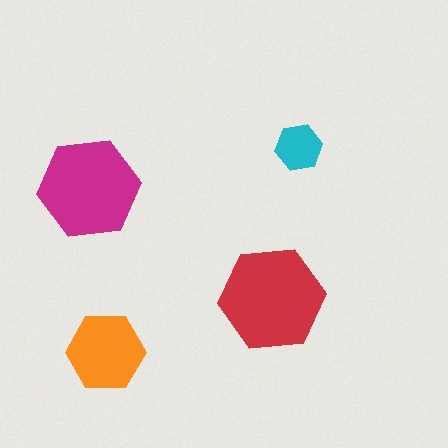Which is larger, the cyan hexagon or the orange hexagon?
The orange one.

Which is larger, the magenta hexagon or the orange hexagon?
The magenta one.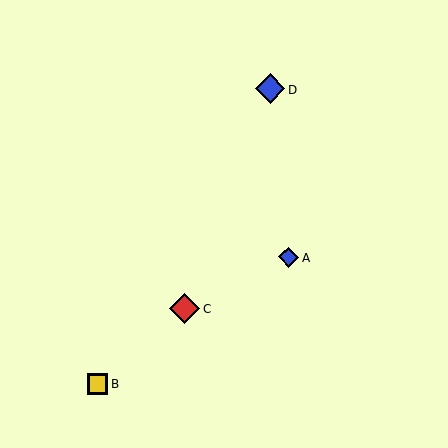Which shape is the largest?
The red diamond (labeled C) is the largest.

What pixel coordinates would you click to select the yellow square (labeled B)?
Click at (97, 384) to select the yellow square B.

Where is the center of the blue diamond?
The center of the blue diamond is at (270, 89).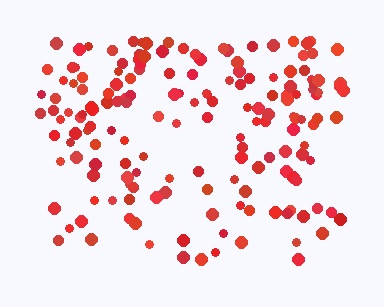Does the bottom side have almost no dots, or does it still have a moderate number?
Still a moderate number, just noticeably fewer than the top.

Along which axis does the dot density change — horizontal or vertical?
Vertical.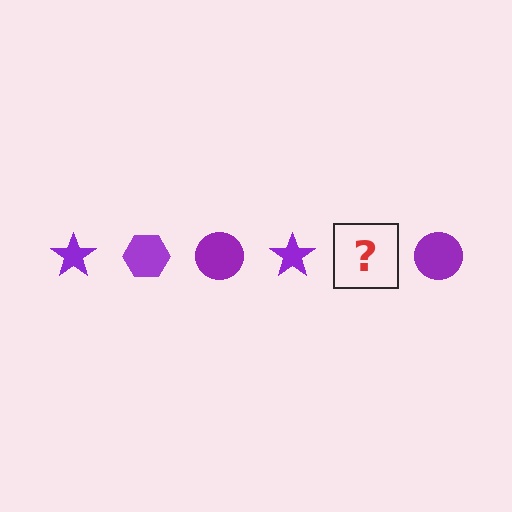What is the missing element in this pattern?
The missing element is a purple hexagon.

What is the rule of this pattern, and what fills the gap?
The rule is that the pattern cycles through star, hexagon, circle shapes in purple. The gap should be filled with a purple hexagon.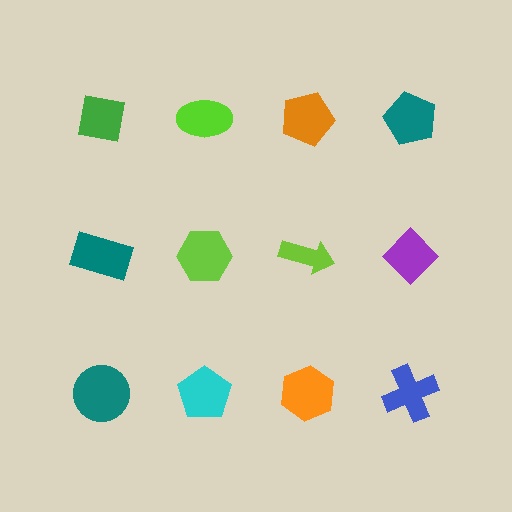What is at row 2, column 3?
A lime arrow.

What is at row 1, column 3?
An orange pentagon.